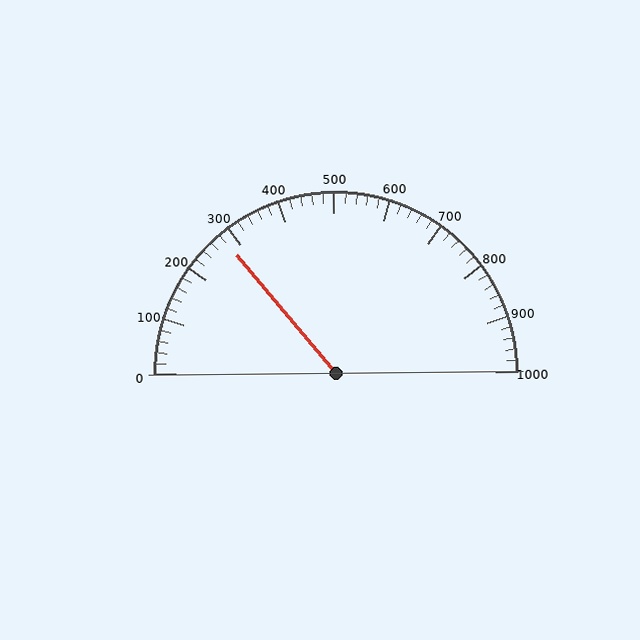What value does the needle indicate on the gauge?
The needle indicates approximately 280.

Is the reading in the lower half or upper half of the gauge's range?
The reading is in the lower half of the range (0 to 1000).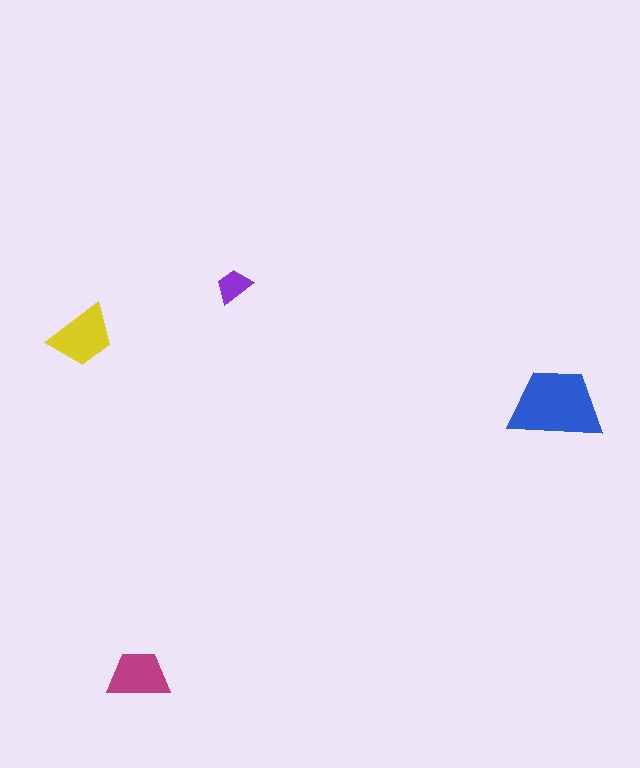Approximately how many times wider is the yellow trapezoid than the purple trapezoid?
About 2 times wider.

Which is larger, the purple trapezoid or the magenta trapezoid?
The magenta one.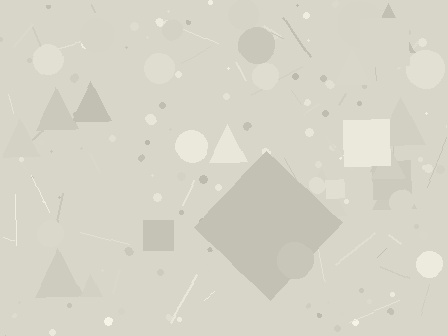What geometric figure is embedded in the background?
A diamond is embedded in the background.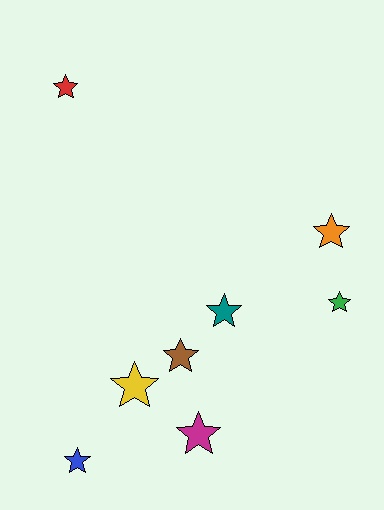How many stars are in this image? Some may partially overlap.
There are 8 stars.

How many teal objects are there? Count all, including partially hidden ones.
There is 1 teal object.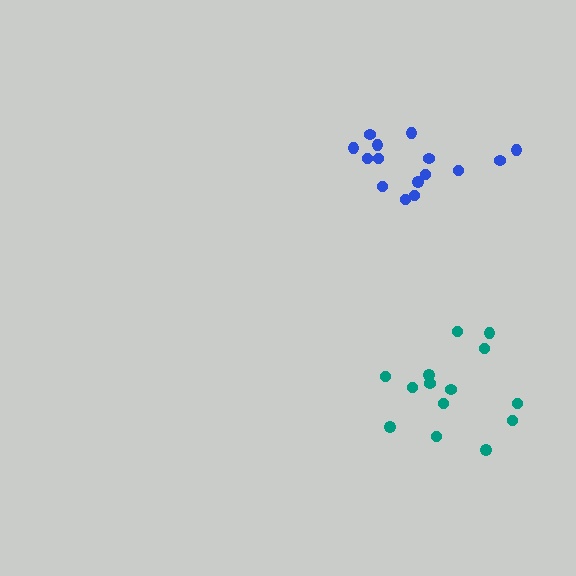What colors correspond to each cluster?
The clusters are colored: blue, teal.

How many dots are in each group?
Group 1: 15 dots, Group 2: 14 dots (29 total).